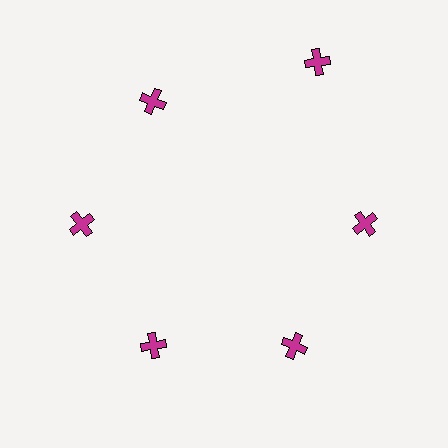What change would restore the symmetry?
The symmetry would be restored by moving it inward, back onto the ring so that all 6 crosses sit at equal angles and equal distance from the center.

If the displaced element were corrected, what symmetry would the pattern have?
It would have 6-fold rotational symmetry — the pattern would map onto itself every 60 degrees.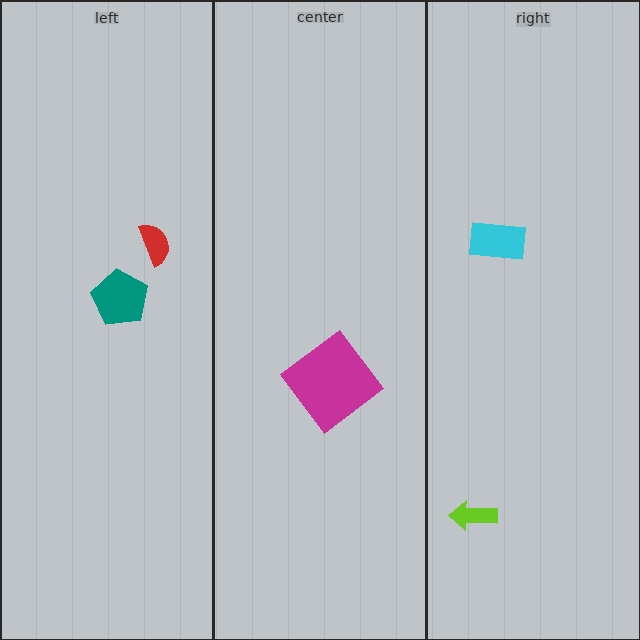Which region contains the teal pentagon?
The left region.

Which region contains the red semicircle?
The left region.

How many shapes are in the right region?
2.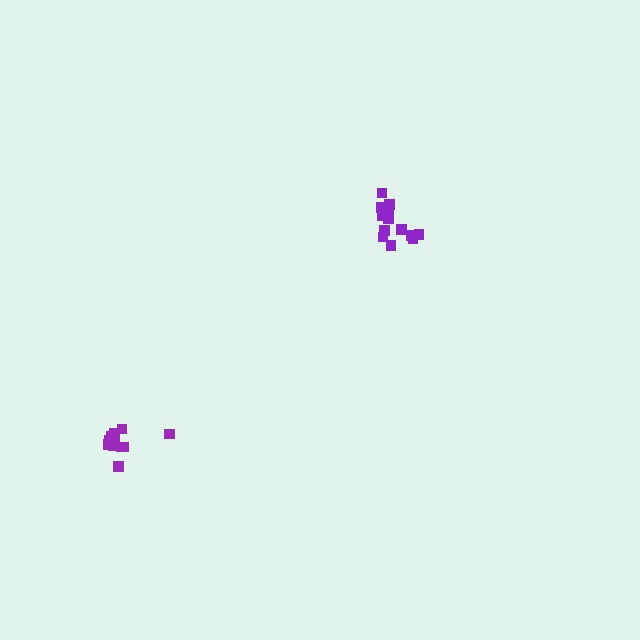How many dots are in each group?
Group 1: 11 dots, Group 2: 13 dots (24 total).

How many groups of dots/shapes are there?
There are 2 groups.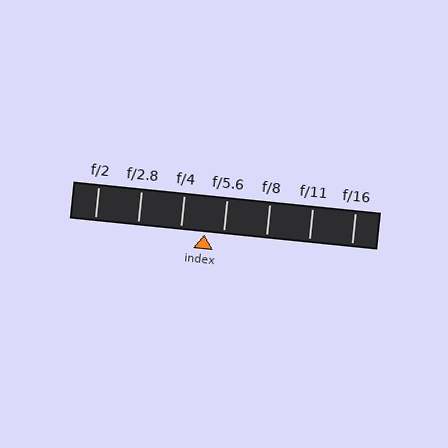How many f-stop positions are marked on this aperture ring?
There are 7 f-stop positions marked.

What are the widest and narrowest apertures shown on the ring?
The widest aperture shown is f/2 and the narrowest is f/16.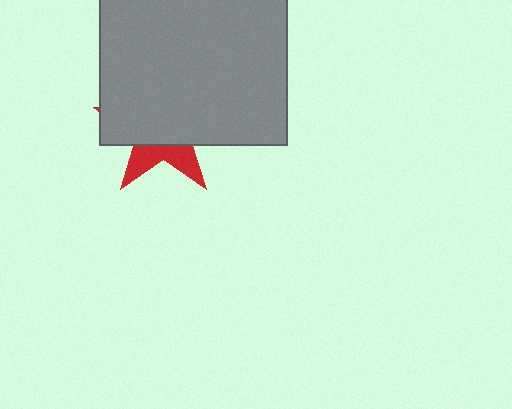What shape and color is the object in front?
The object in front is a gray square.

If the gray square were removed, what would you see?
You would see the complete red star.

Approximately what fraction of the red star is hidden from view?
Roughly 69% of the red star is hidden behind the gray square.